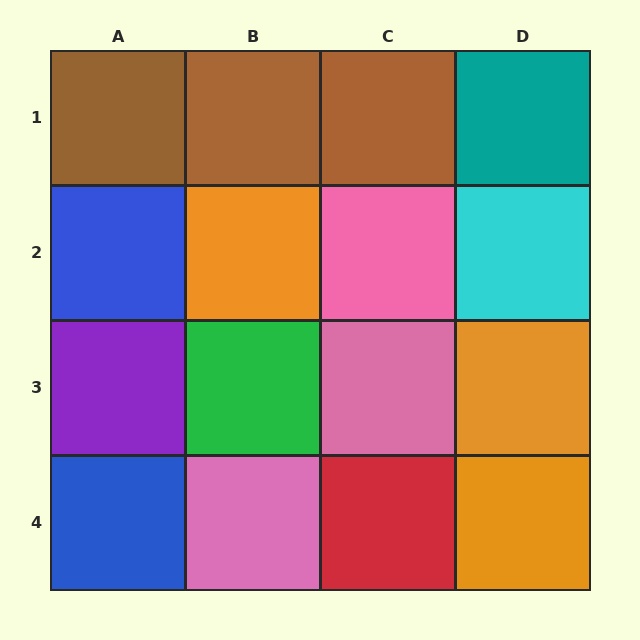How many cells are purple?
1 cell is purple.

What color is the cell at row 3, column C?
Pink.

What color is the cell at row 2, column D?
Cyan.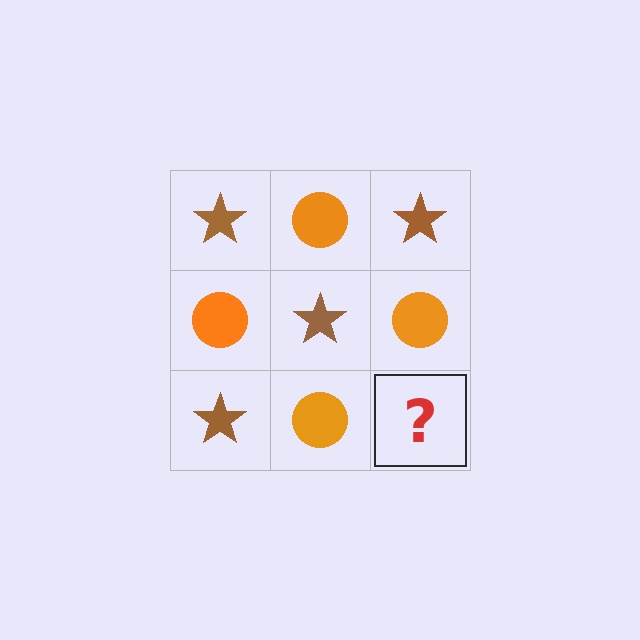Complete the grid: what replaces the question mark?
The question mark should be replaced with a brown star.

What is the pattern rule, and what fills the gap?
The rule is that it alternates brown star and orange circle in a checkerboard pattern. The gap should be filled with a brown star.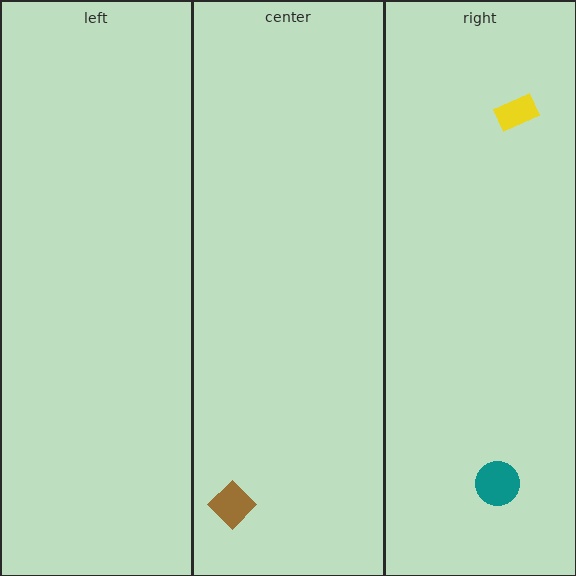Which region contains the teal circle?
The right region.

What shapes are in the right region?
The yellow rectangle, the teal circle.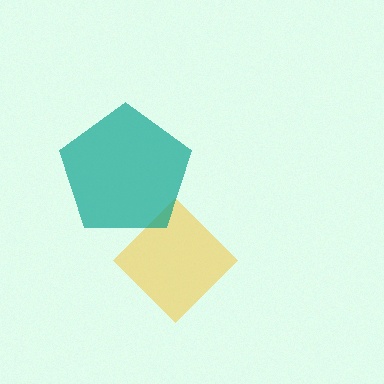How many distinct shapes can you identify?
There are 2 distinct shapes: a yellow diamond, a teal pentagon.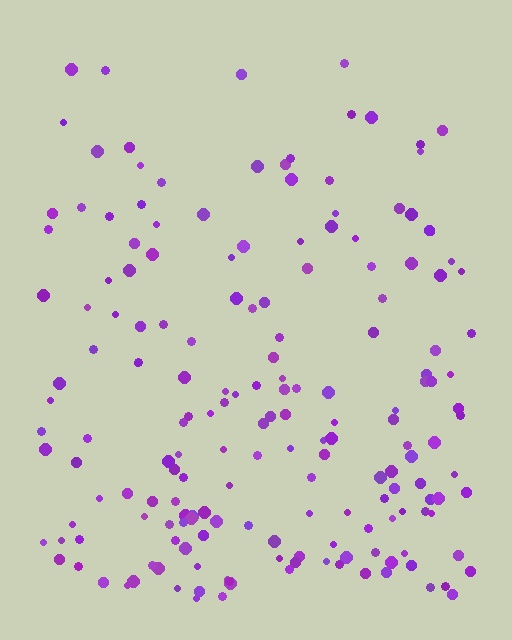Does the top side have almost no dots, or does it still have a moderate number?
Still a moderate number, just noticeably fewer than the bottom.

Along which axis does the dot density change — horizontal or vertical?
Vertical.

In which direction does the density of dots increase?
From top to bottom, with the bottom side densest.